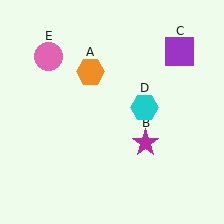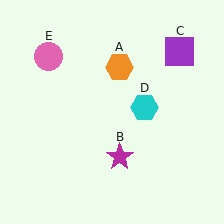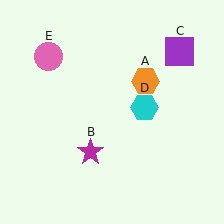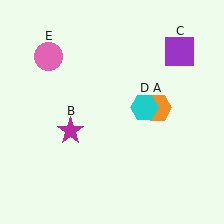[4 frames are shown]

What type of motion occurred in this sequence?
The orange hexagon (object A), magenta star (object B) rotated clockwise around the center of the scene.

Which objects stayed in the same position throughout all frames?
Purple square (object C) and cyan hexagon (object D) and pink circle (object E) remained stationary.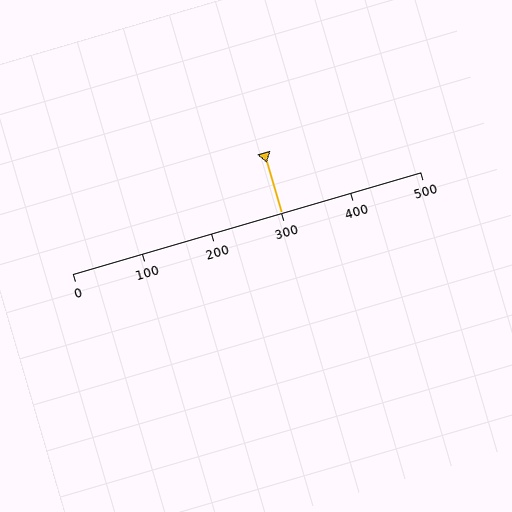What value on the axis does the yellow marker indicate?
The marker indicates approximately 300.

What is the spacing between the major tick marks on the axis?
The major ticks are spaced 100 apart.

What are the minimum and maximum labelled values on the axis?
The axis runs from 0 to 500.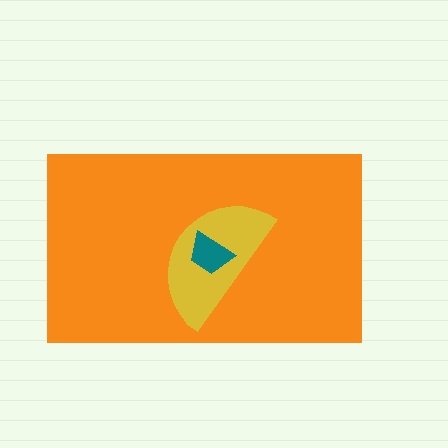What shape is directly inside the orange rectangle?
The yellow semicircle.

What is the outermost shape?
The orange rectangle.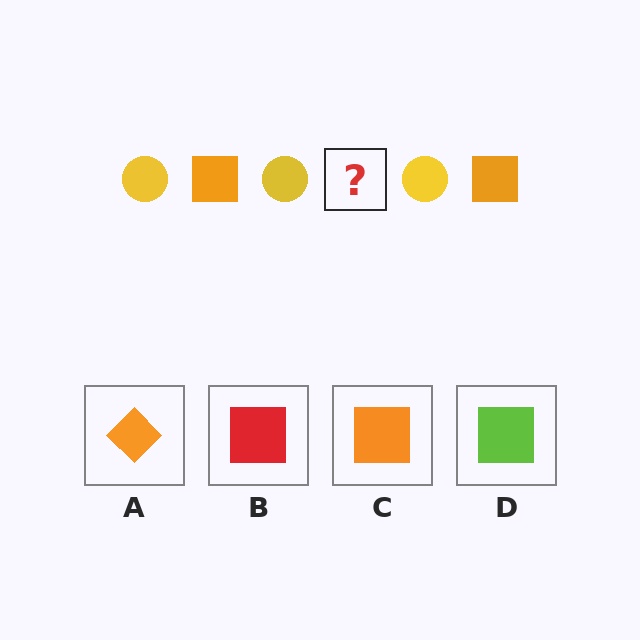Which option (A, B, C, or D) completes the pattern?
C.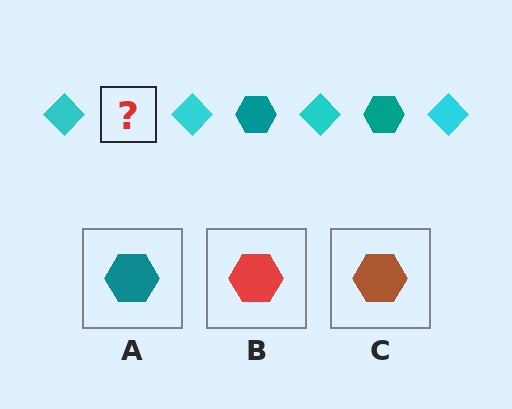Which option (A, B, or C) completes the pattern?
A.